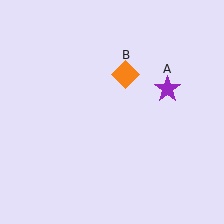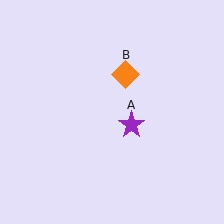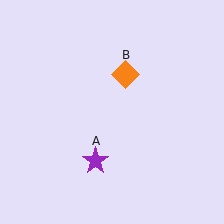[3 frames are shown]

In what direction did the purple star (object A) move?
The purple star (object A) moved down and to the left.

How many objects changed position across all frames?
1 object changed position: purple star (object A).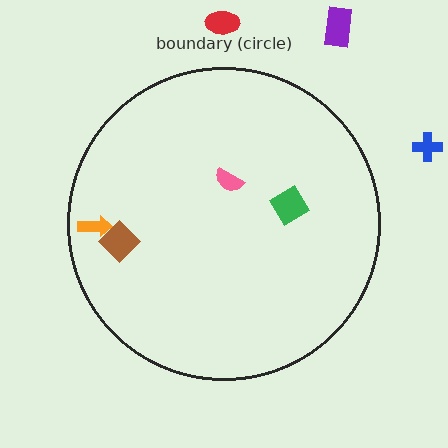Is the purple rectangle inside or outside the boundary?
Outside.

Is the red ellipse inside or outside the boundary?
Outside.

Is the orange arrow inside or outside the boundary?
Inside.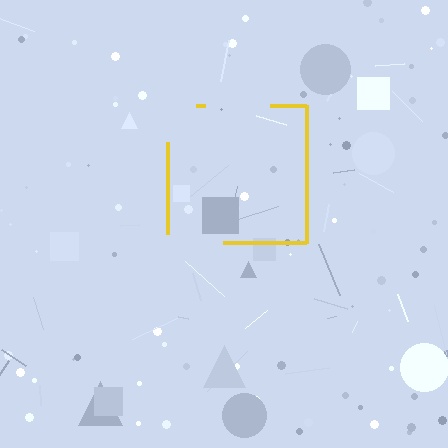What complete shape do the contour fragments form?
The contour fragments form a square.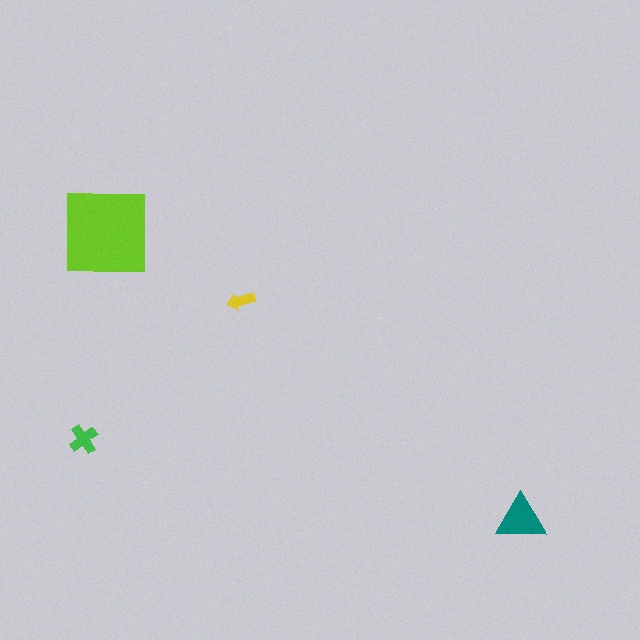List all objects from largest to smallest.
The lime square, the teal triangle, the green cross, the yellow arrow.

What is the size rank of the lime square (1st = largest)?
1st.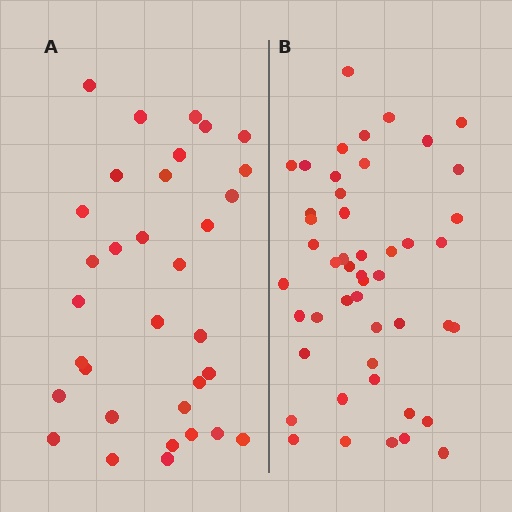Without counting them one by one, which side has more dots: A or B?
Region B (the right region) has more dots.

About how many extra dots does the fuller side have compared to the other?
Region B has approximately 15 more dots than region A.